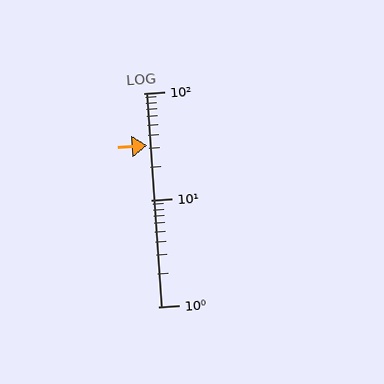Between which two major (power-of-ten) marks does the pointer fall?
The pointer is between 10 and 100.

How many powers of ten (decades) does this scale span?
The scale spans 2 decades, from 1 to 100.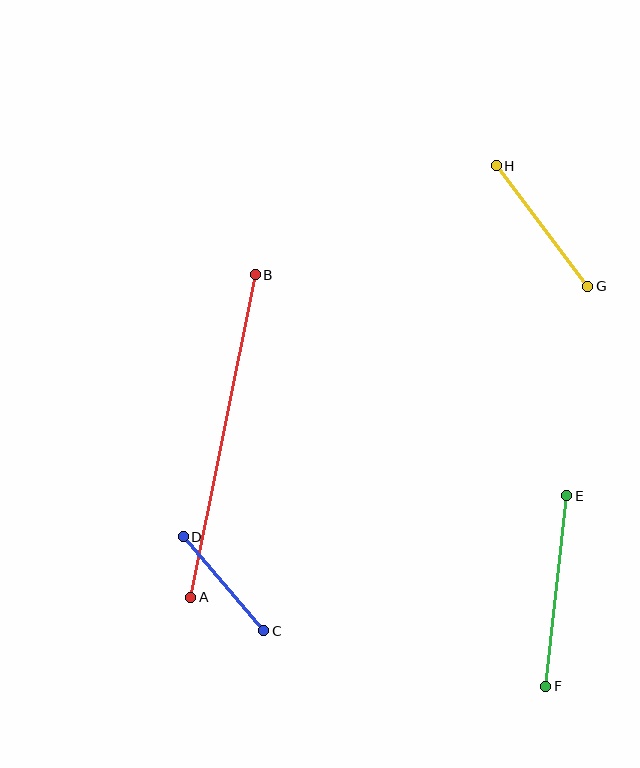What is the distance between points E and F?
The distance is approximately 192 pixels.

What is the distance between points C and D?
The distance is approximately 124 pixels.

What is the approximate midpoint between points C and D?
The midpoint is at approximately (223, 584) pixels.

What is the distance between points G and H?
The distance is approximately 152 pixels.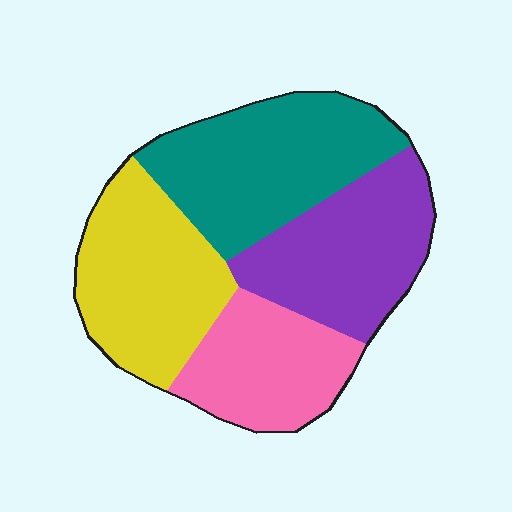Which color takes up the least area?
Pink, at roughly 20%.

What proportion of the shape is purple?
Purple takes up about one quarter (1/4) of the shape.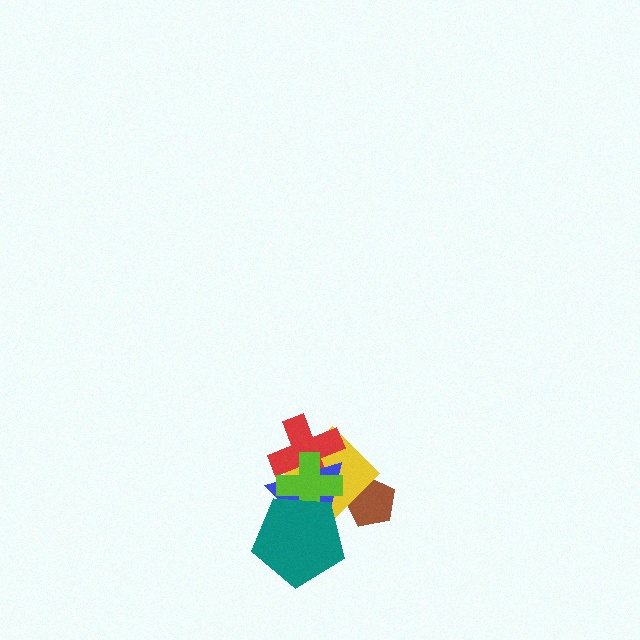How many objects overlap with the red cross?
3 objects overlap with the red cross.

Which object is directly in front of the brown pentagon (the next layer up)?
The yellow diamond is directly in front of the brown pentagon.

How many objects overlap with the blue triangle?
5 objects overlap with the blue triangle.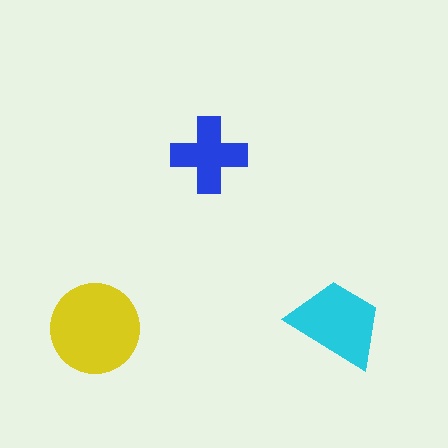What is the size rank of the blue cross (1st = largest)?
3rd.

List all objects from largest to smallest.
The yellow circle, the cyan trapezoid, the blue cross.